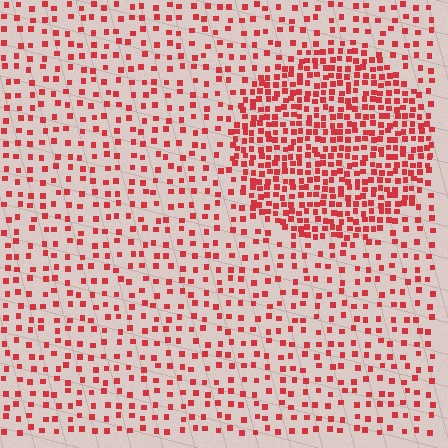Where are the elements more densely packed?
The elements are more densely packed inside the circle boundary.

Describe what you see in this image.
The image contains small red elements arranged at two different densities. A circle-shaped region is visible where the elements are more densely packed than the surrounding area.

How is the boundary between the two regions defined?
The boundary is defined by a change in element density (approximately 2.4x ratio). All elements are the same color, size, and shape.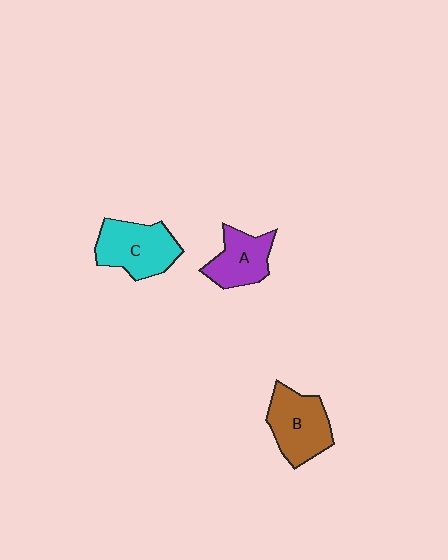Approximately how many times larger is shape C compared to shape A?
Approximately 1.3 times.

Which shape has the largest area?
Shape C (cyan).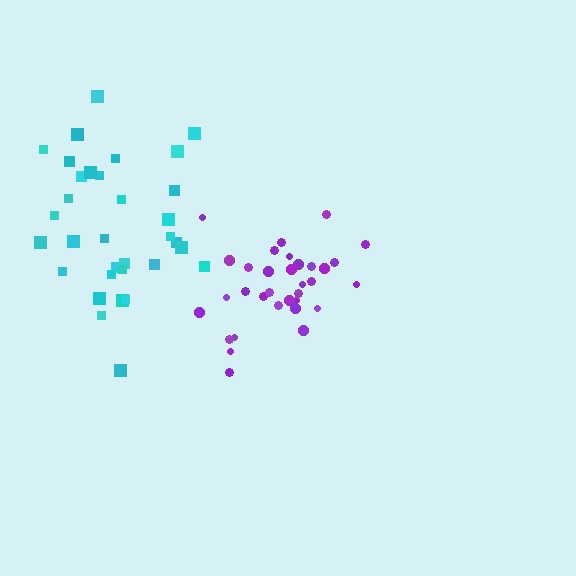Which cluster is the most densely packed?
Purple.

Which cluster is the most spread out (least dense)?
Cyan.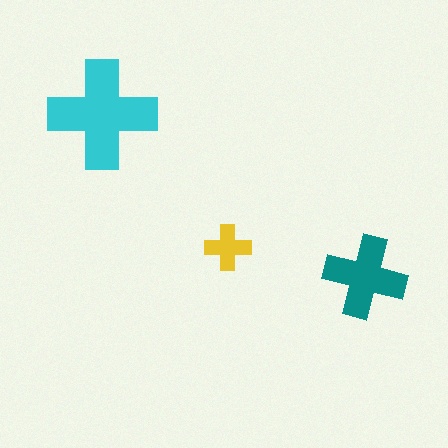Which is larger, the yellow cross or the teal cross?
The teal one.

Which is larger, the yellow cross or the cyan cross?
The cyan one.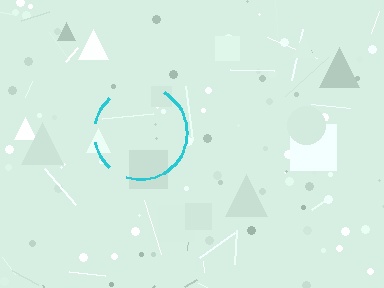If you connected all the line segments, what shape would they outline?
They would outline a circle.